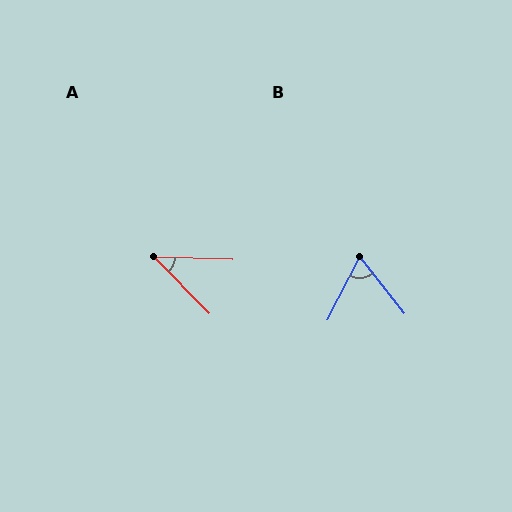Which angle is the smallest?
A, at approximately 43 degrees.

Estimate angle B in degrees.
Approximately 65 degrees.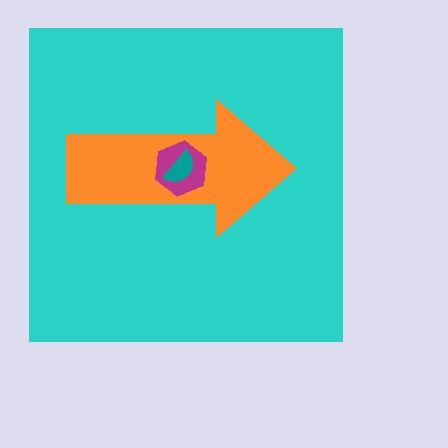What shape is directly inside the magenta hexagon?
The teal semicircle.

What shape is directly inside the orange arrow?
The magenta hexagon.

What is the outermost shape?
The cyan square.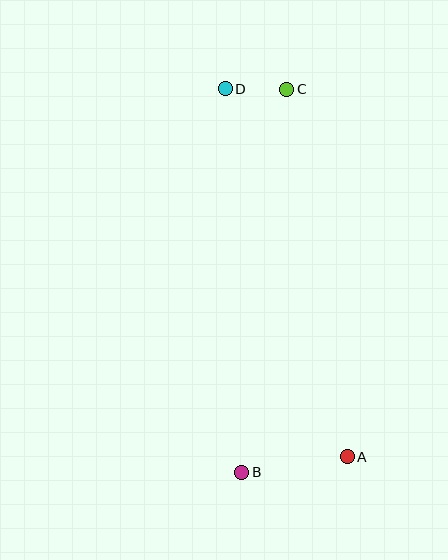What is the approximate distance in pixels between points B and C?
The distance between B and C is approximately 386 pixels.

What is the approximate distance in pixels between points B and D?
The distance between B and D is approximately 384 pixels.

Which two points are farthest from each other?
Points A and D are farthest from each other.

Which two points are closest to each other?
Points C and D are closest to each other.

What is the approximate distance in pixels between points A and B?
The distance between A and B is approximately 107 pixels.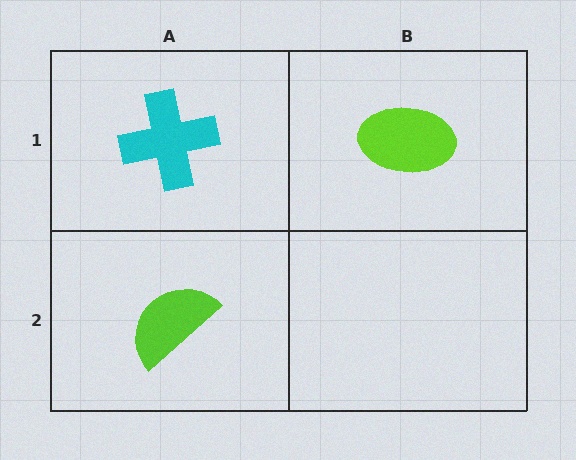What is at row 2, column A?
A lime semicircle.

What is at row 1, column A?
A cyan cross.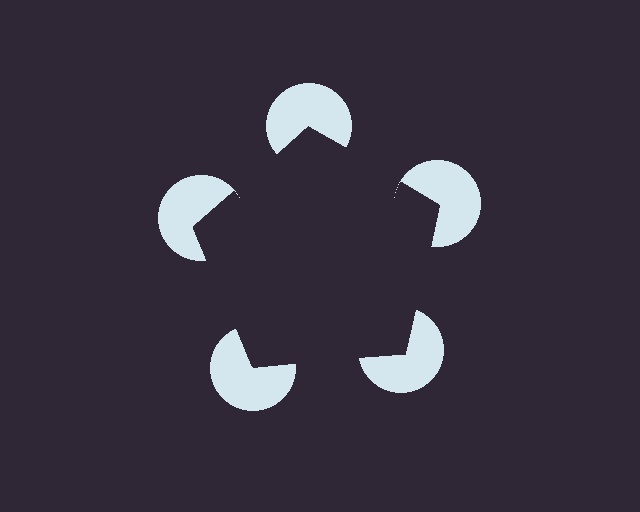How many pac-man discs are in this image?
There are 5 — one at each vertex of the illusory pentagon.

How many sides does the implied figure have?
5 sides.